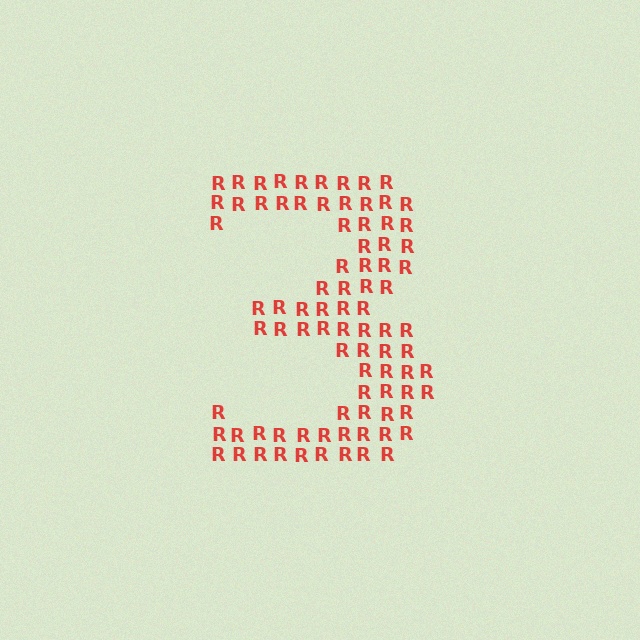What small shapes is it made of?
It is made of small letter R's.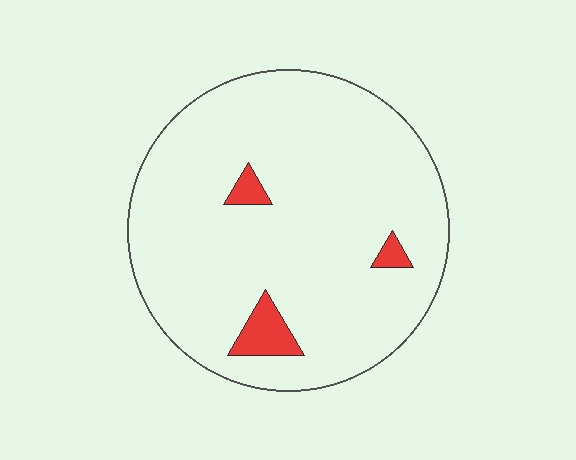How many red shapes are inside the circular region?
3.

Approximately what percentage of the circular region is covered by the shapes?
Approximately 5%.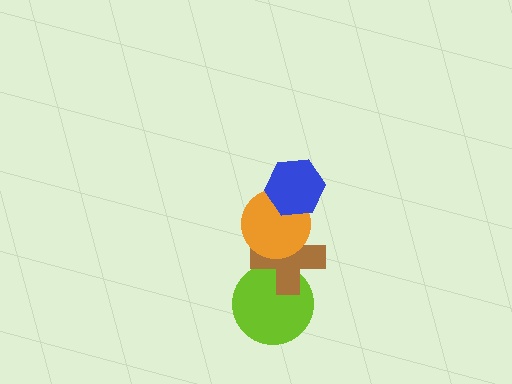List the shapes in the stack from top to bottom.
From top to bottom: the blue hexagon, the orange circle, the brown cross, the lime circle.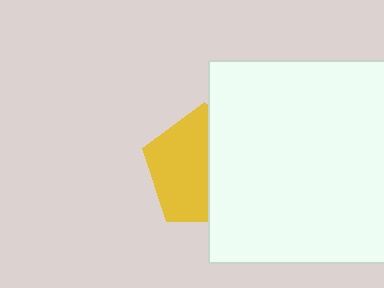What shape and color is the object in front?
The object in front is a white square.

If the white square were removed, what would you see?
You would see the complete yellow pentagon.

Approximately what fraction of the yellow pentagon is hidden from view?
Roughly 47% of the yellow pentagon is hidden behind the white square.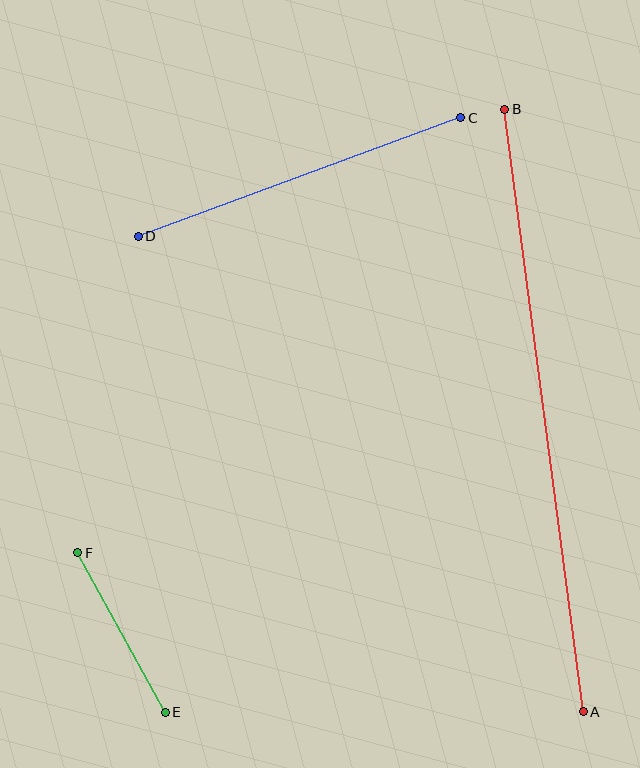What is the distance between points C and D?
The distance is approximately 343 pixels.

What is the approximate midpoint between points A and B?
The midpoint is at approximately (544, 411) pixels.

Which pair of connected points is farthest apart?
Points A and B are farthest apart.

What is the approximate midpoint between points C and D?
The midpoint is at approximately (300, 177) pixels.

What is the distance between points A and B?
The distance is approximately 607 pixels.